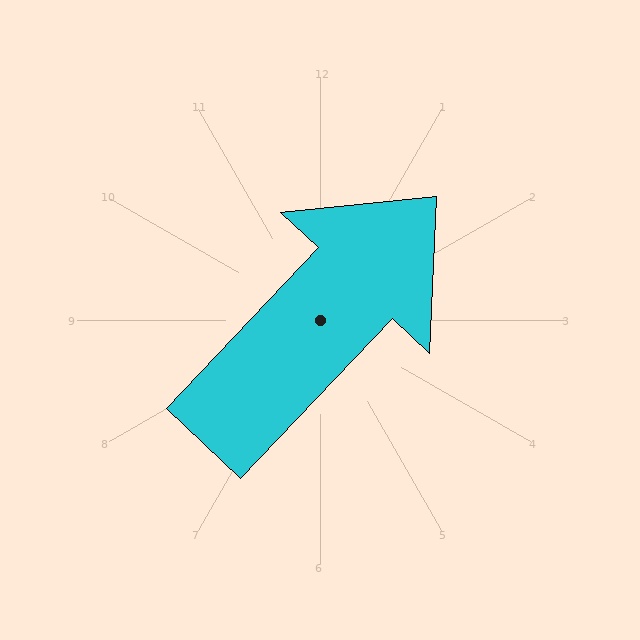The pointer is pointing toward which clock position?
Roughly 1 o'clock.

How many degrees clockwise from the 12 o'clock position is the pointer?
Approximately 43 degrees.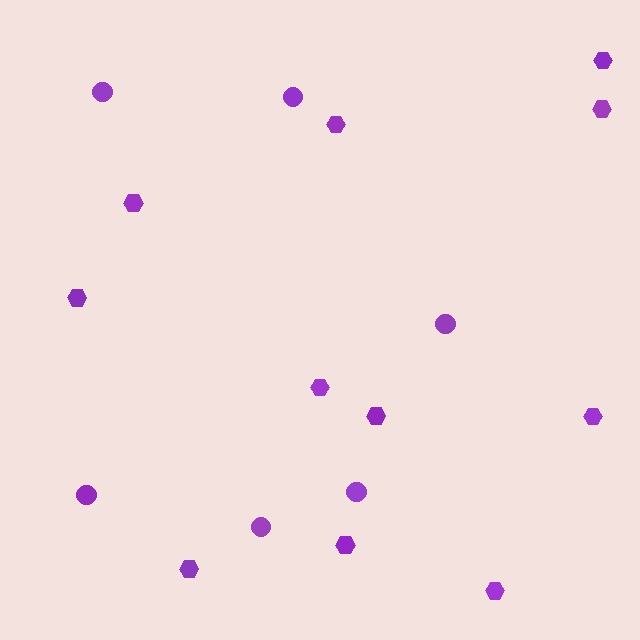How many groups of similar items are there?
There are 2 groups: one group of circles (6) and one group of hexagons (11).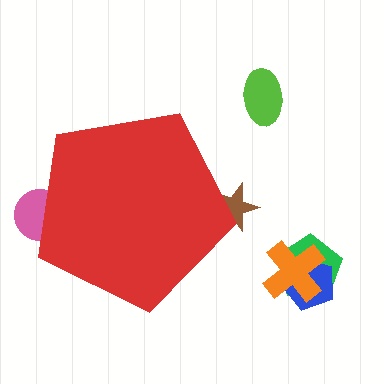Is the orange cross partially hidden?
No, the orange cross is fully visible.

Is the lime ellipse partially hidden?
No, the lime ellipse is fully visible.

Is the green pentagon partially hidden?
No, the green pentagon is fully visible.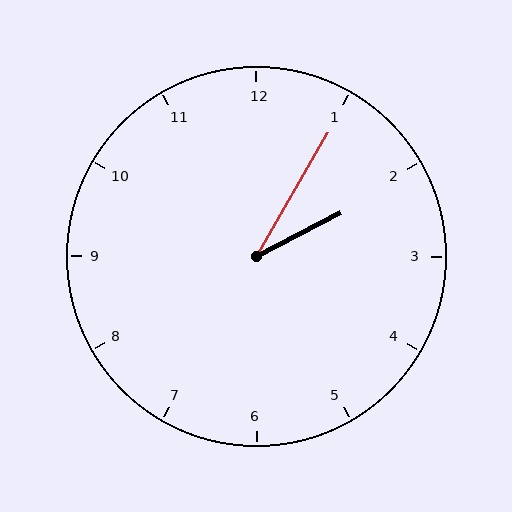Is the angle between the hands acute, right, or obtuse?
It is acute.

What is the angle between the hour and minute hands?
Approximately 32 degrees.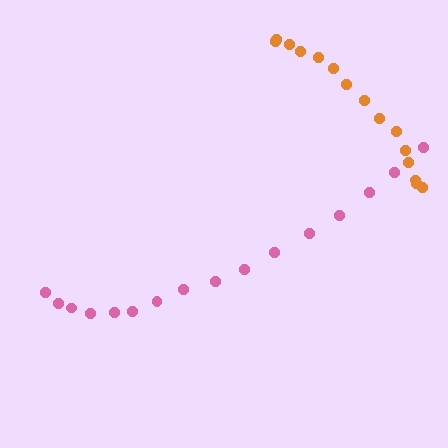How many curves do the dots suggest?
There are 2 distinct paths.